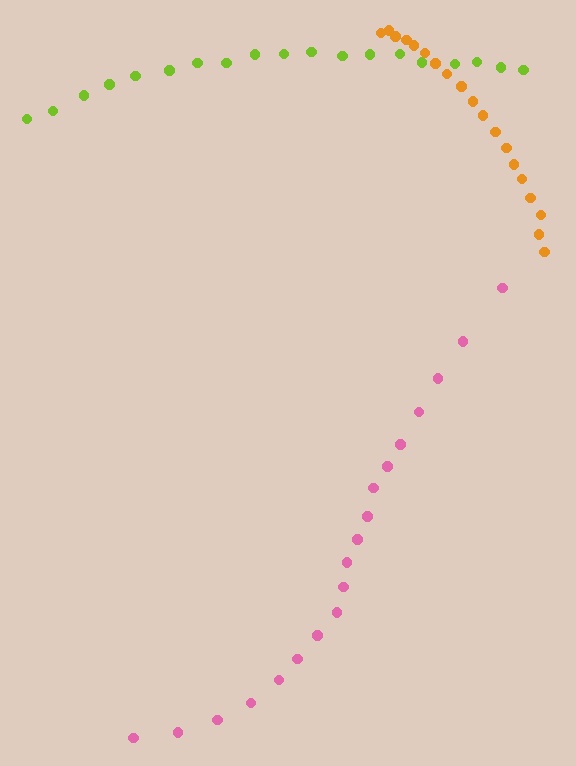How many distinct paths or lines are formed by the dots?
There are 3 distinct paths.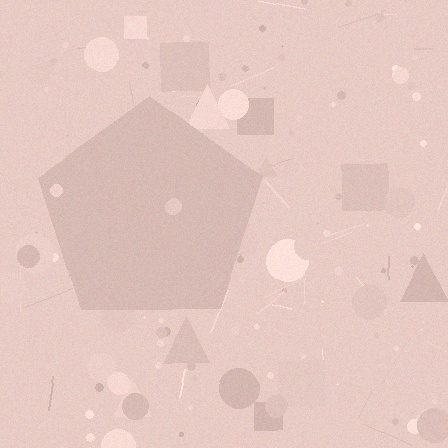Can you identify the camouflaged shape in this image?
The camouflaged shape is a pentagon.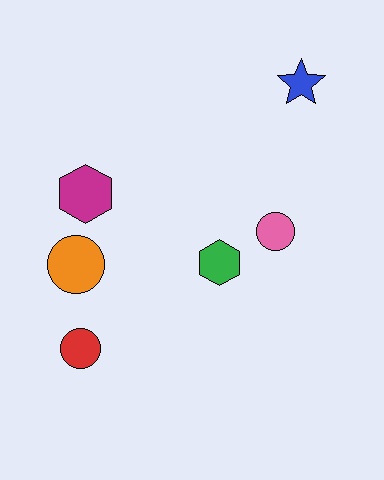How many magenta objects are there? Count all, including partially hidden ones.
There is 1 magenta object.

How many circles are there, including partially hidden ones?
There are 3 circles.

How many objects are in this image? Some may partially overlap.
There are 6 objects.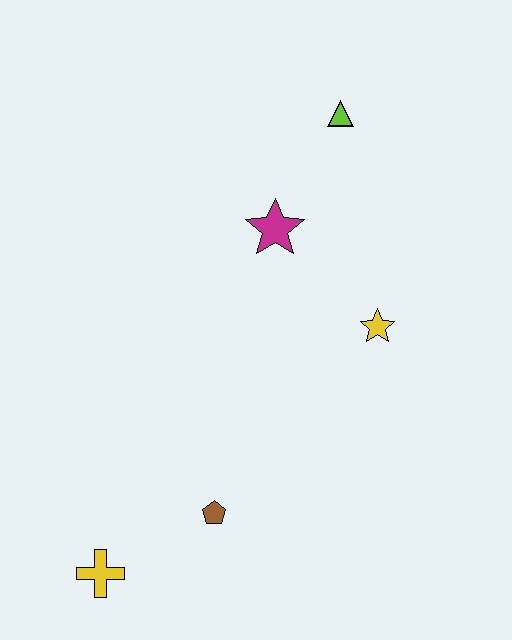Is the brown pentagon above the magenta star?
No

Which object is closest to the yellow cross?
The brown pentagon is closest to the yellow cross.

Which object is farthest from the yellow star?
The yellow cross is farthest from the yellow star.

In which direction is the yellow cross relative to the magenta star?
The yellow cross is below the magenta star.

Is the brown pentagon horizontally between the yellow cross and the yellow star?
Yes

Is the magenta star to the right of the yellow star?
No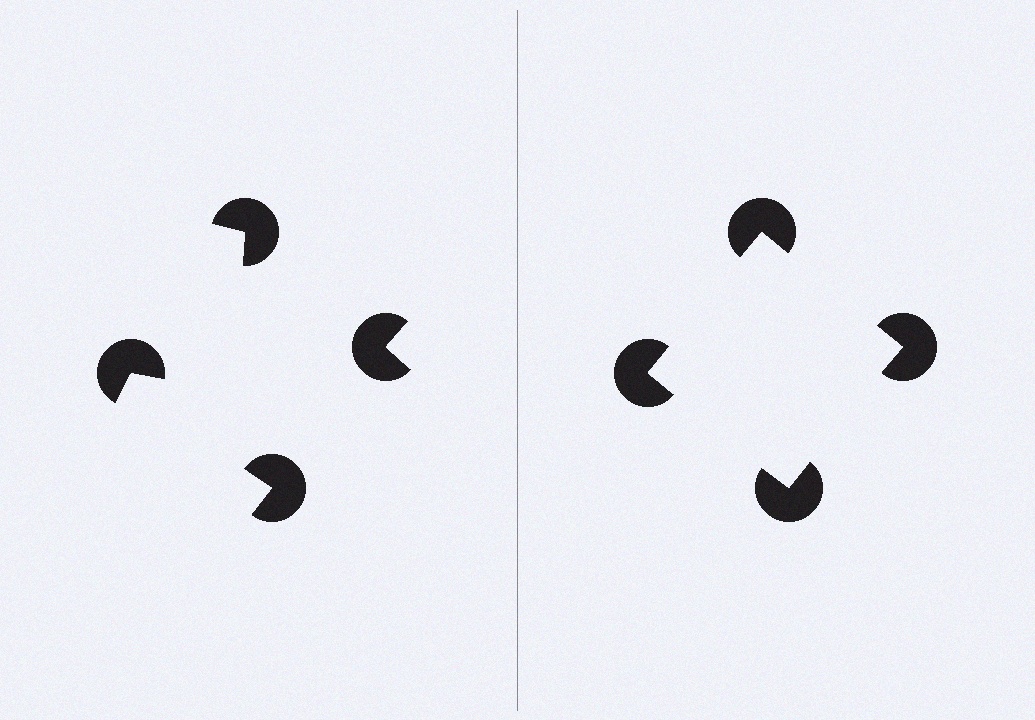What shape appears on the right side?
An illusory square.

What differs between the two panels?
The pac-man discs are positioned identically on both sides; only the wedge orientations differ. On the right they align to a square; on the left they are misaligned.